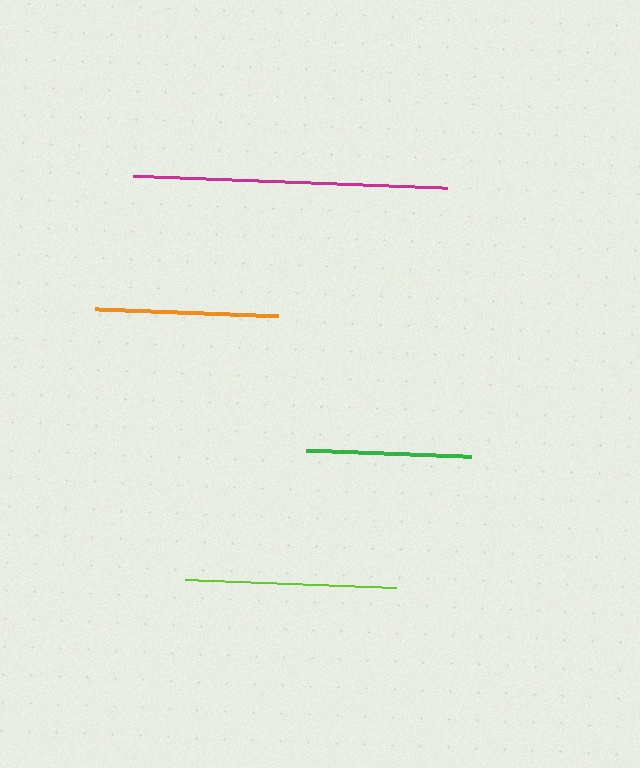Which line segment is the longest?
The magenta line is the longest at approximately 313 pixels.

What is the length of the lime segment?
The lime segment is approximately 212 pixels long.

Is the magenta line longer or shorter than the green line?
The magenta line is longer than the green line.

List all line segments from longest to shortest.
From longest to shortest: magenta, lime, orange, green.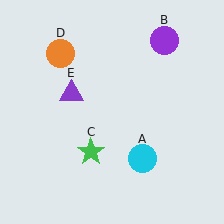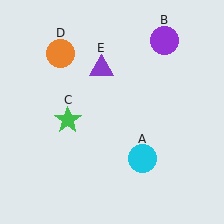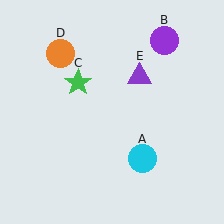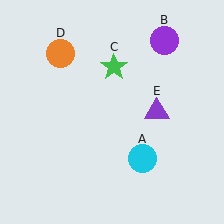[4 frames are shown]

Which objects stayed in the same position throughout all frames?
Cyan circle (object A) and purple circle (object B) and orange circle (object D) remained stationary.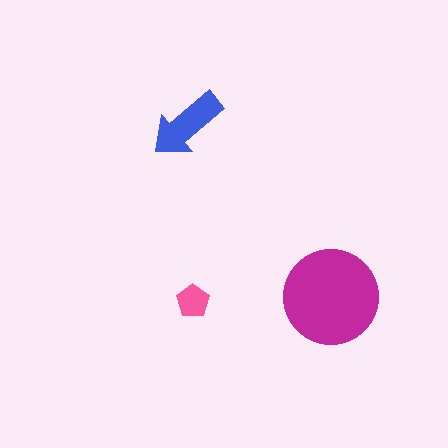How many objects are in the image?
There are 3 objects in the image.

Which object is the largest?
The magenta circle.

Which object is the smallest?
The pink pentagon.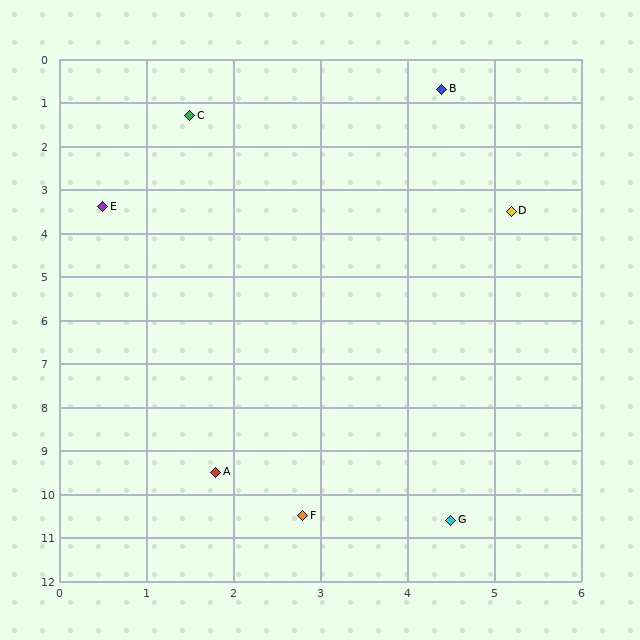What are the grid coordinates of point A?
Point A is at approximately (1.8, 9.5).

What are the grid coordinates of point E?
Point E is at approximately (0.5, 3.4).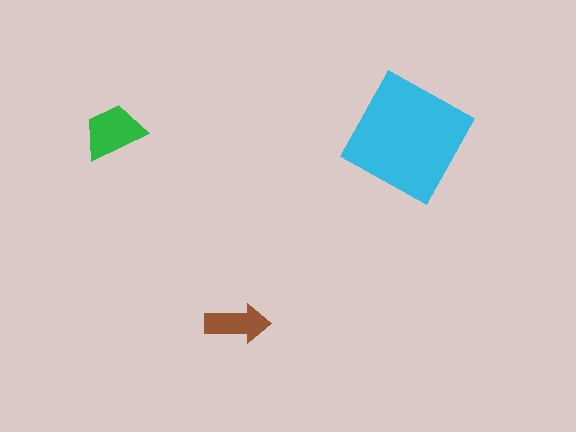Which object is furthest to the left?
The green trapezoid is leftmost.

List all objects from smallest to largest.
The brown arrow, the green trapezoid, the cyan square.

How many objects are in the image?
There are 3 objects in the image.